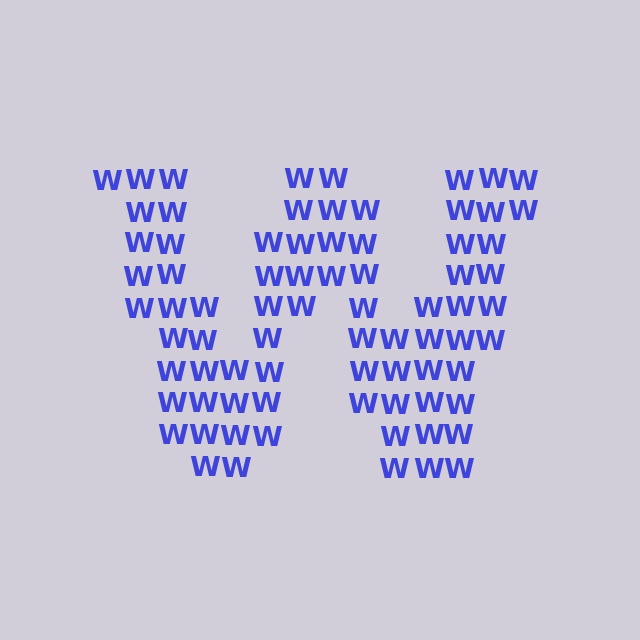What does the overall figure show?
The overall figure shows the letter W.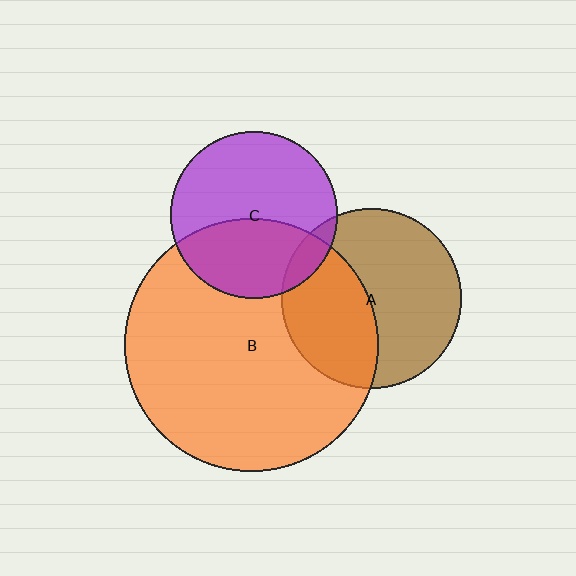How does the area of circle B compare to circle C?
Approximately 2.3 times.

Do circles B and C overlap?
Yes.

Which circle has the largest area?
Circle B (orange).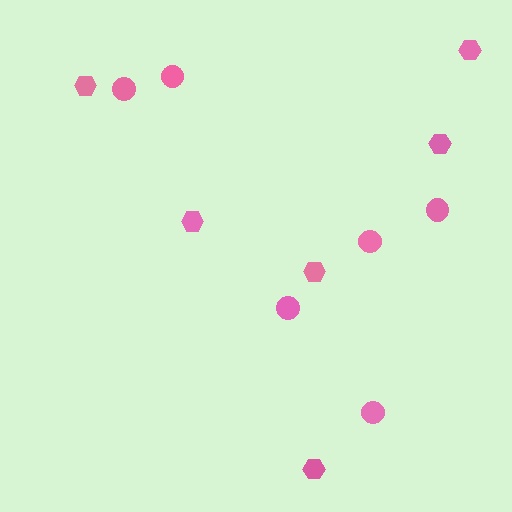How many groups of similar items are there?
There are 2 groups: one group of hexagons (6) and one group of circles (6).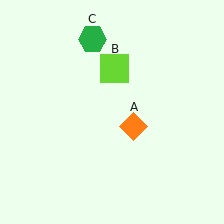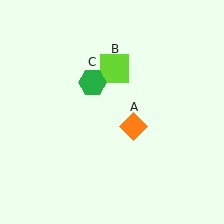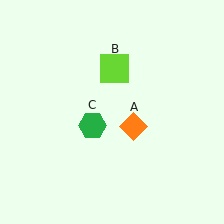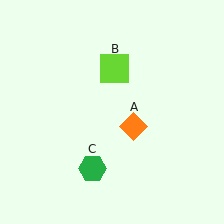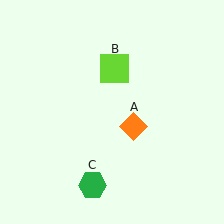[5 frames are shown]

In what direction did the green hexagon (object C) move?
The green hexagon (object C) moved down.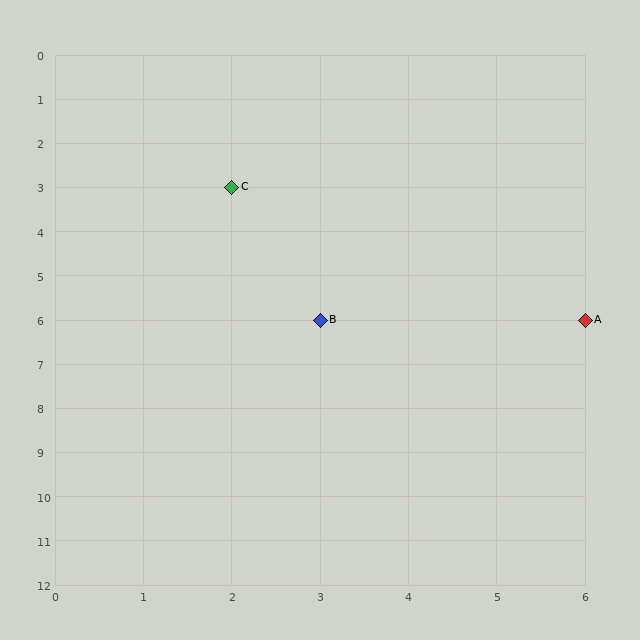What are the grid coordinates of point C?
Point C is at grid coordinates (2, 3).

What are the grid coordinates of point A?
Point A is at grid coordinates (6, 6).